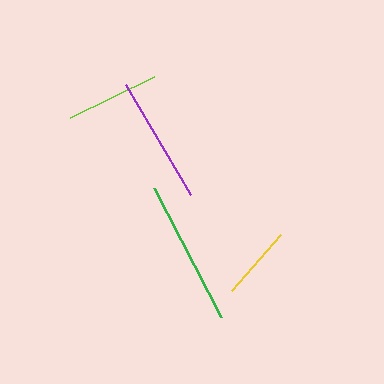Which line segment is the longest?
The green line is the longest at approximately 145 pixels.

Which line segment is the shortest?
The yellow line is the shortest at approximately 75 pixels.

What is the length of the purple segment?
The purple segment is approximately 128 pixels long.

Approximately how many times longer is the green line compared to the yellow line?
The green line is approximately 1.9 times the length of the yellow line.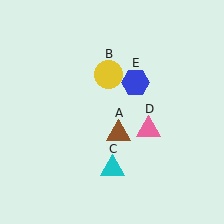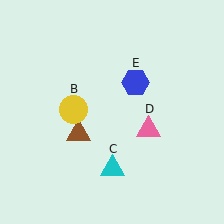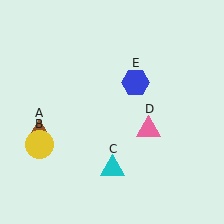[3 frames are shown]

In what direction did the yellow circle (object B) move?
The yellow circle (object B) moved down and to the left.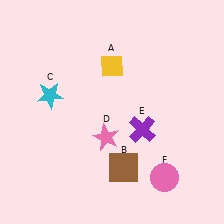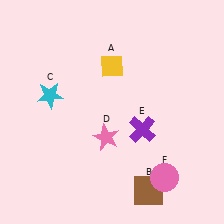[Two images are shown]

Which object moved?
The brown square (B) moved right.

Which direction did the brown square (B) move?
The brown square (B) moved right.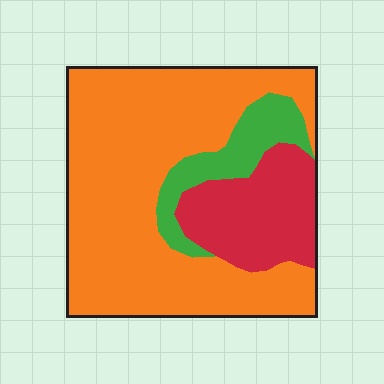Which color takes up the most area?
Orange, at roughly 70%.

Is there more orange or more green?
Orange.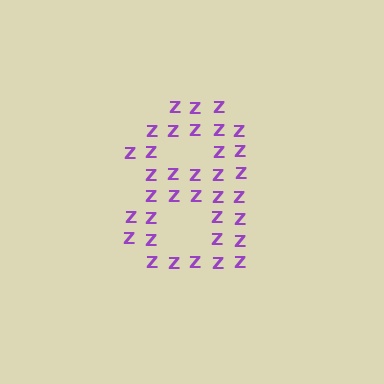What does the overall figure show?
The overall figure shows the digit 8.